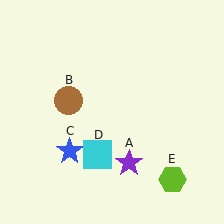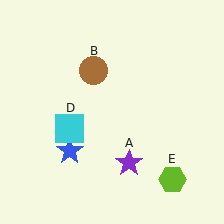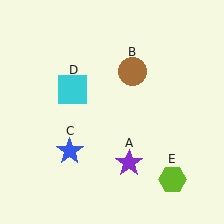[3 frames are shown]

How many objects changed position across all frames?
2 objects changed position: brown circle (object B), cyan square (object D).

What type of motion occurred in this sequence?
The brown circle (object B), cyan square (object D) rotated clockwise around the center of the scene.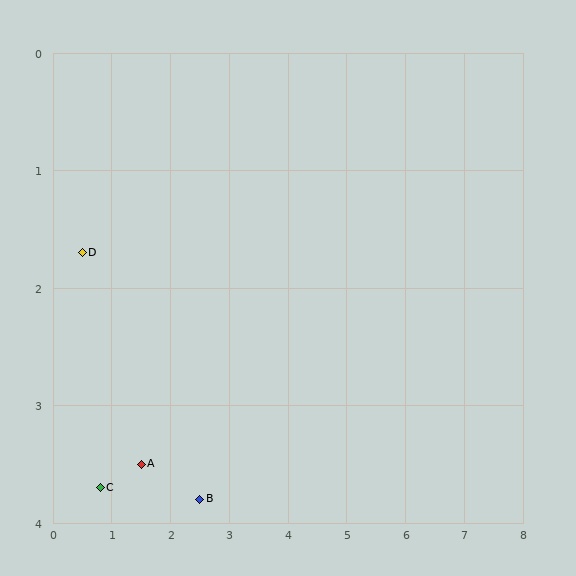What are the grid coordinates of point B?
Point B is at approximately (2.5, 3.8).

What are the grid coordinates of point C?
Point C is at approximately (0.8, 3.7).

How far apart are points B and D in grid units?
Points B and D are about 2.9 grid units apart.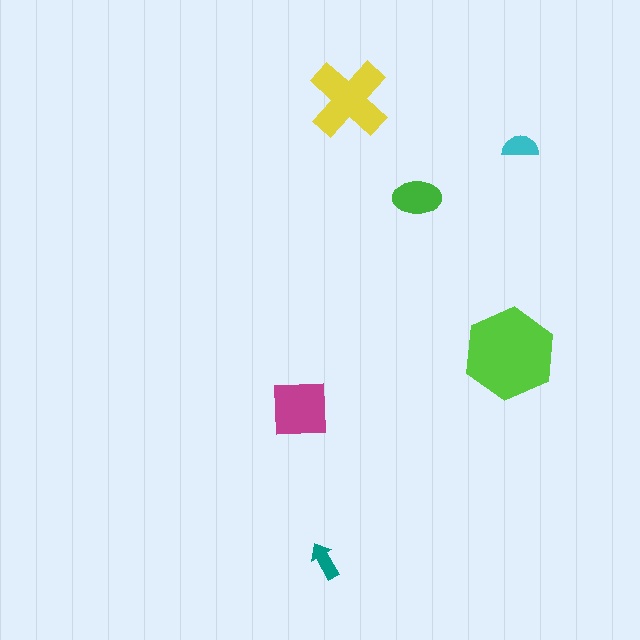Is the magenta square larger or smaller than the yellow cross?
Smaller.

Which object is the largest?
The lime hexagon.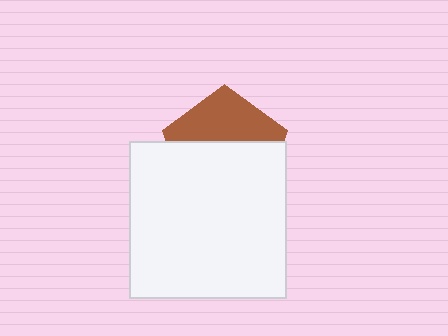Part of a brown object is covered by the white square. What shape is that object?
It is a pentagon.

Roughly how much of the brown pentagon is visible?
A small part of it is visible (roughly 41%).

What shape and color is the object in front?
The object in front is a white square.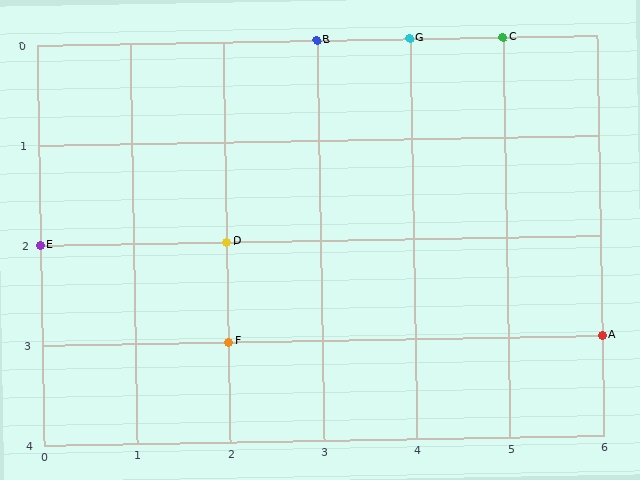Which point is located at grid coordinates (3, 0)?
Point B is at (3, 0).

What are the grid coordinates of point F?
Point F is at grid coordinates (2, 3).